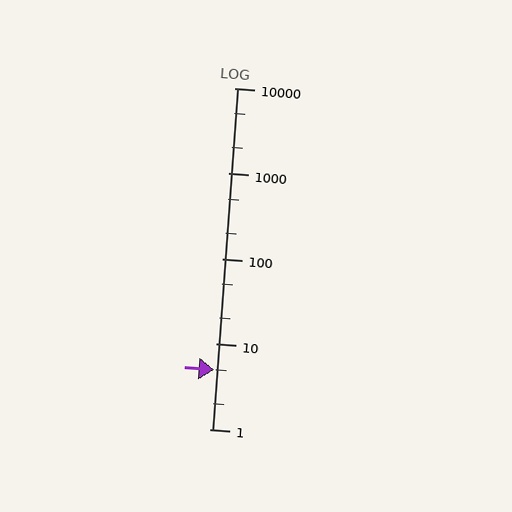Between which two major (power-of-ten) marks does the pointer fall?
The pointer is between 1 and 10.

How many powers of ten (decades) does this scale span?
The scale spans 4 decades, from 1 to 10000.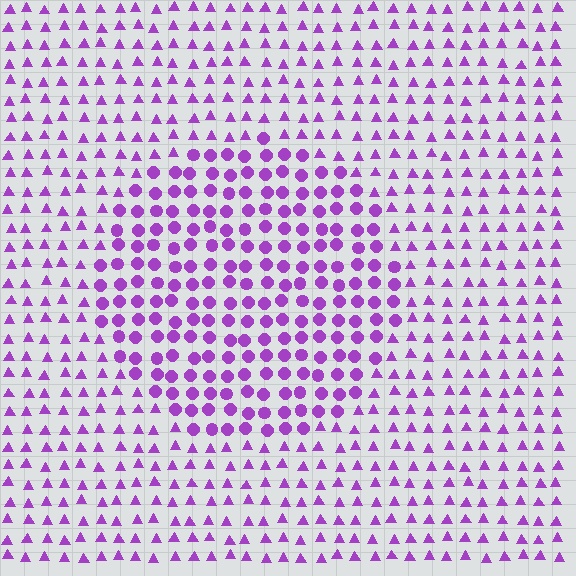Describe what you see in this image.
The image is filled with small purple elements arranged in a uniform grid. A circle-shaped region contains circles, while the surrounding area contains triangles. The boundary is defined purely by the change in element shape.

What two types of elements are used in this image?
The image uses circles inside the circle region and triangles outside it.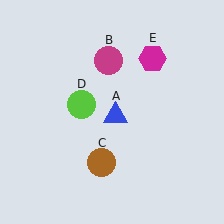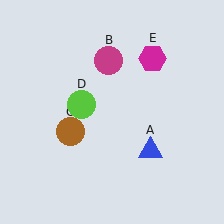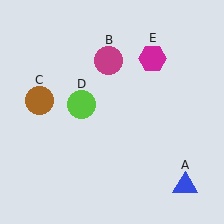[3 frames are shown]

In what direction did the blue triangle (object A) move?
The blue triangle (object A) moved down and to the right.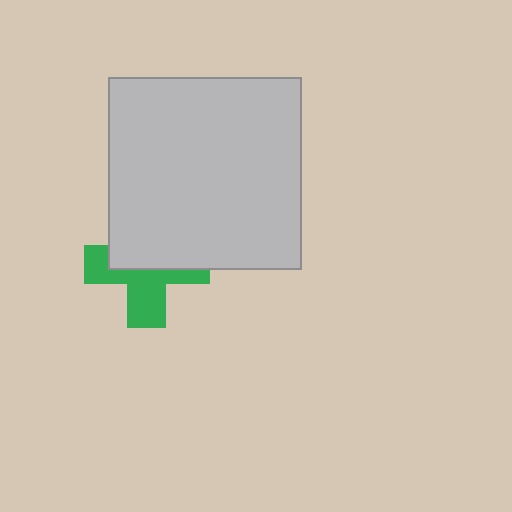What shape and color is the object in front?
The object in front is a light gray square.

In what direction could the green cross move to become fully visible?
The green cross could move down. That would shift it out from behind the light gray square entirely.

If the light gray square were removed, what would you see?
You would see the complete green cross.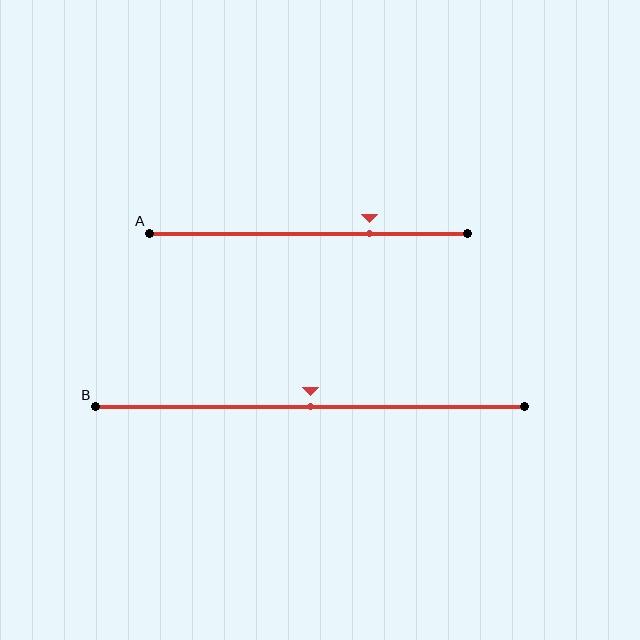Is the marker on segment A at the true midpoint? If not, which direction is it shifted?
No, the marker on segment A is shifted to the right by about 19% of the segment length.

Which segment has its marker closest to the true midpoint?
Segment B has its marker closest to the true midpoint.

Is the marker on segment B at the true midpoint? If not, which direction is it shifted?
Yes, the marker on segment B is at the true midpoint.